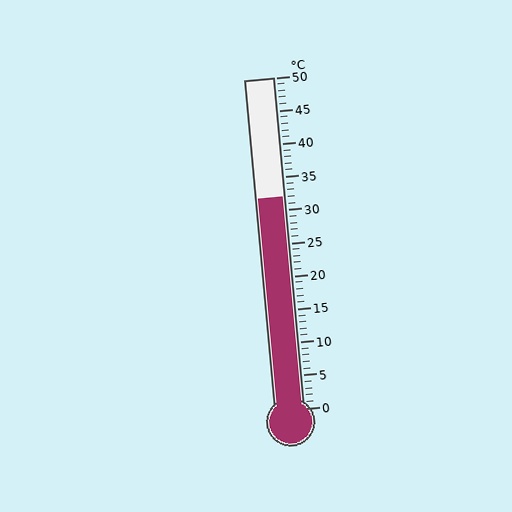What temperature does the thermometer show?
The thermometer shows approximately 32°C.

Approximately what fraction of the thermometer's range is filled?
The thermometer is filled to approximately 65% of its range.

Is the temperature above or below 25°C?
The temperature is above 25°C.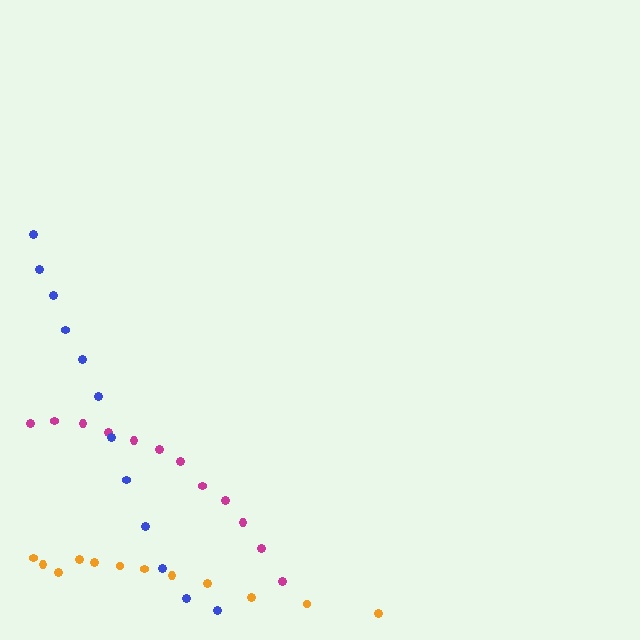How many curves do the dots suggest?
There are 3 distinct paths.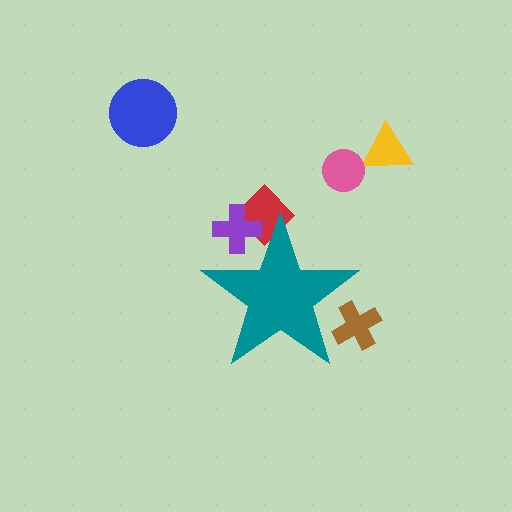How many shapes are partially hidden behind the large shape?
3 shapes are partially hidden.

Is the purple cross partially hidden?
Yes, the purple cross is partially hidden behind the teal star.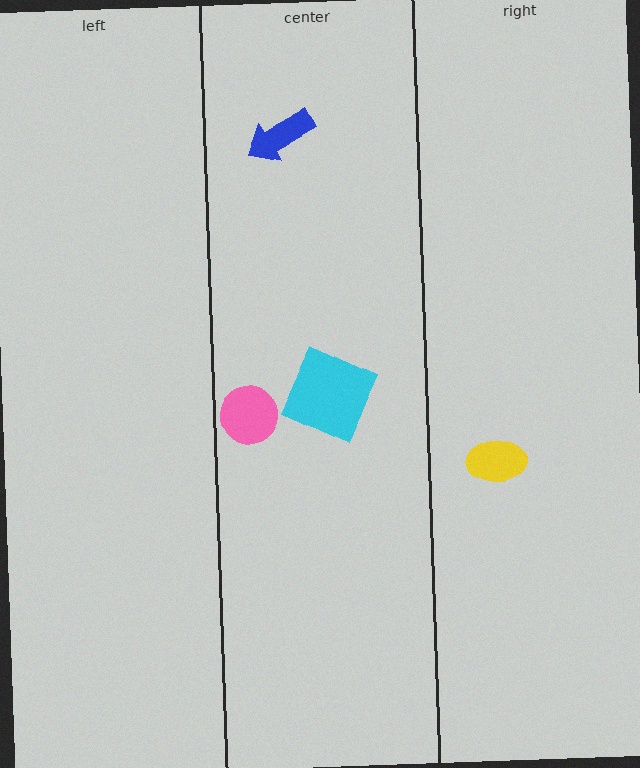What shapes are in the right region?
The yellow ellipse.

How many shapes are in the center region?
3.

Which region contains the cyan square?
The center region.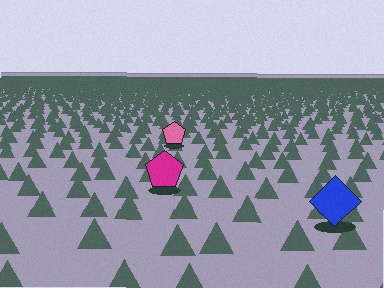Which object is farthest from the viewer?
The pink pentagon is farthest from the viewer. It appears smaller and the ground texture around it is denser.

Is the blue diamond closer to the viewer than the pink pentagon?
Yes. The blue diamond is closer — you can tell from the texture gradient: the ground texture is coarser near it.